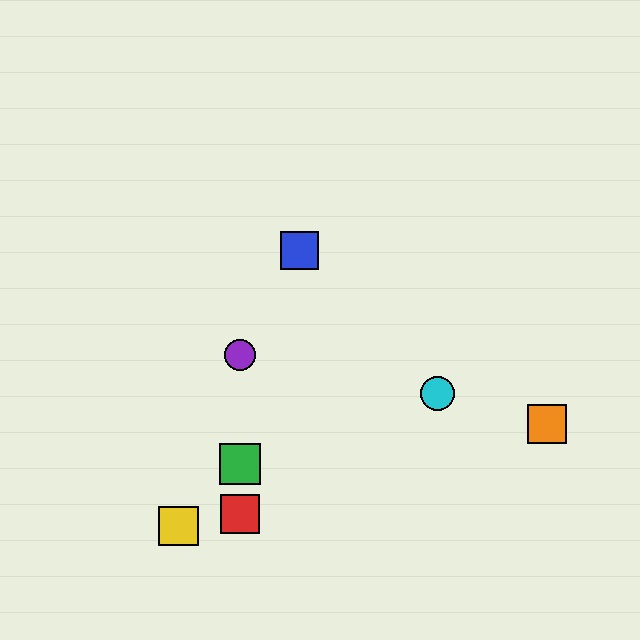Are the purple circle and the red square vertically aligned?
Yes, both are at x≈240.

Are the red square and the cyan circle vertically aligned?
No, the red square is at x≈240 and the cyan circle is at x≈437.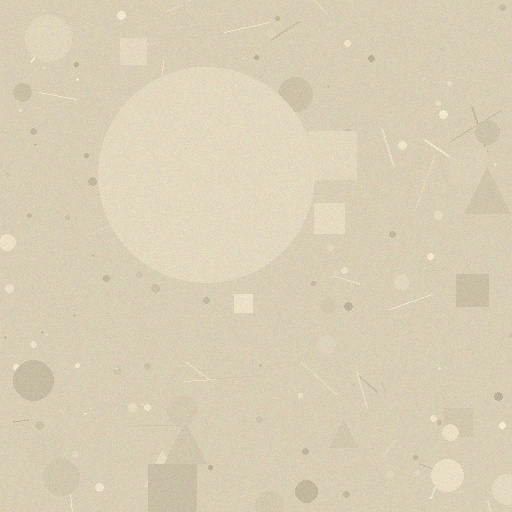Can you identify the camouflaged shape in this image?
The camouflaged shape is a circle.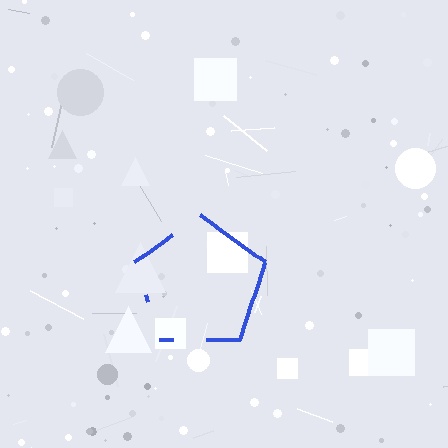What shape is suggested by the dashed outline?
The dashed outline suggests a pentagon.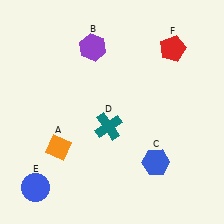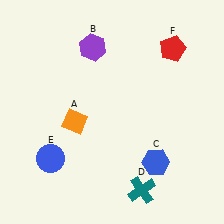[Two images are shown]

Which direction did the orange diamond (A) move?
The orange diamond (A) moved up.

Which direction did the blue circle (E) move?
The blue circle (E) moved up.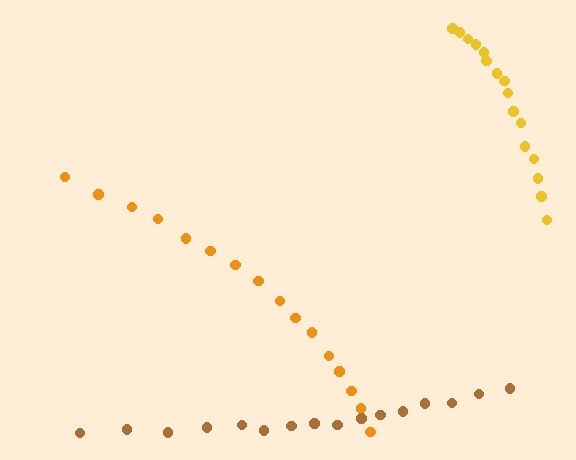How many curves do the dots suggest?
There are 3 distinct paths.